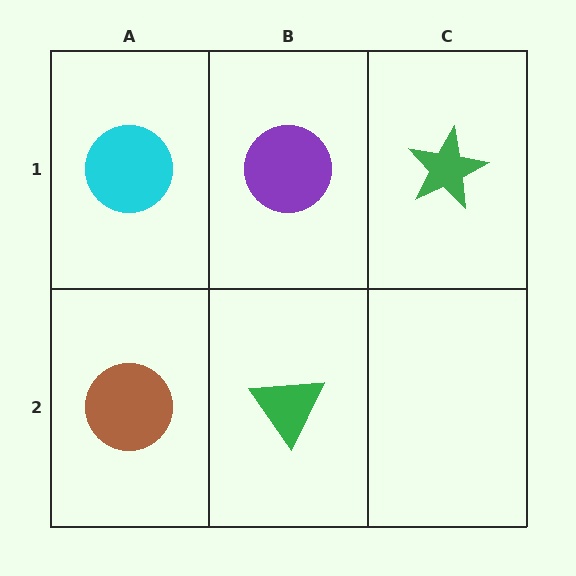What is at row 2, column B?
A green triangle.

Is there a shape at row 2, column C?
No, that cell is empty.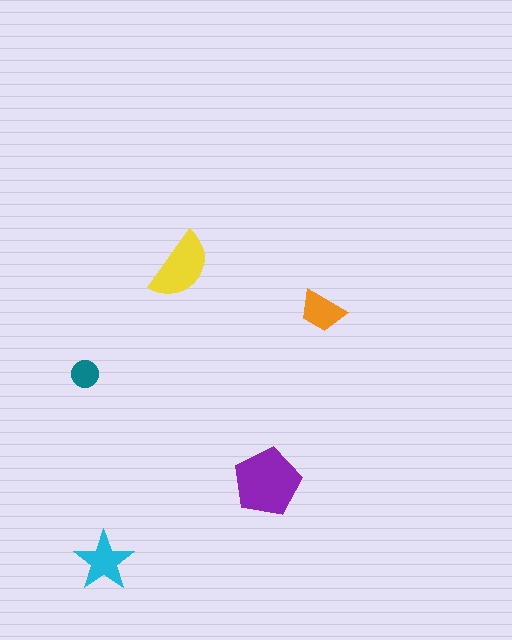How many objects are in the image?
There are 5 objects in the image.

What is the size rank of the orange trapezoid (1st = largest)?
4th.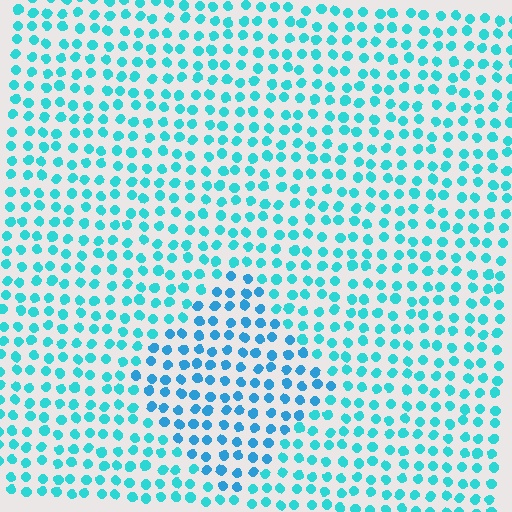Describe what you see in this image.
The image is filled with small cyan elements in a uniform arrangement. A diamond-shaped region is visible where the elements are tinted to a slightly different hue, forming a subtle color boundary.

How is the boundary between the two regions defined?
The boundary is defined purely by a slight shift in hue (about 22 degrees). Spacing, size, and orientation are identical on both sides.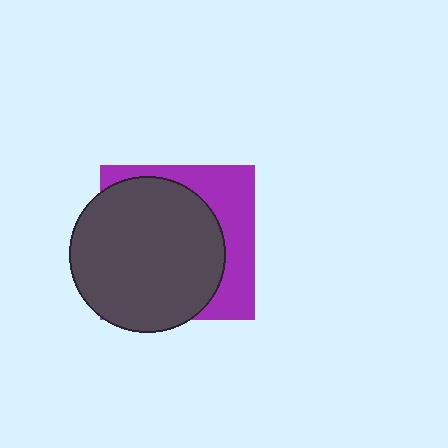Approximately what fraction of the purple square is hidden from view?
Roughly 66% of the purple square is hidden behind the dark gray circle.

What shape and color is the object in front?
The object in front is a dark gray circle.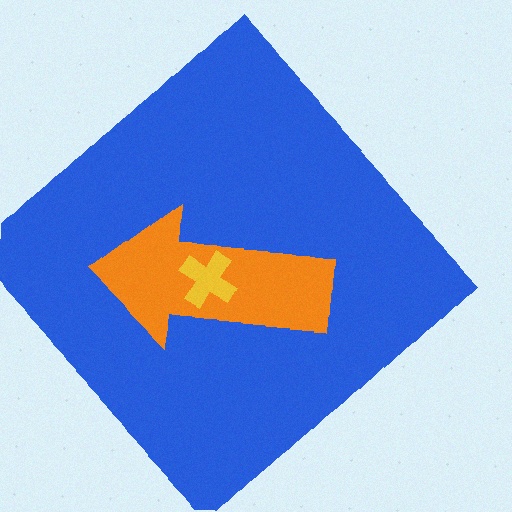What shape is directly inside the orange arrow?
The yellow cross.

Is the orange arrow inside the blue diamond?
Yes.